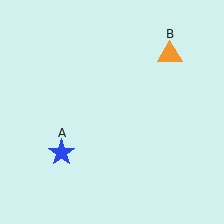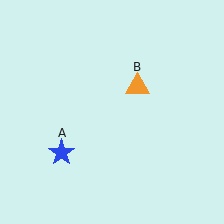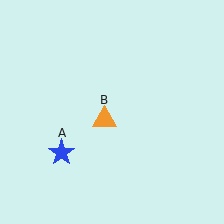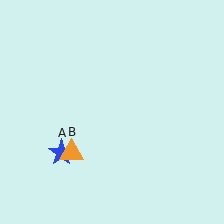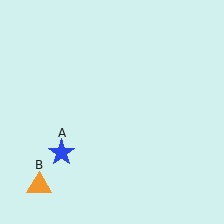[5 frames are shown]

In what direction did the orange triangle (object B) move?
The orange triangle (object B) moved down and to the left.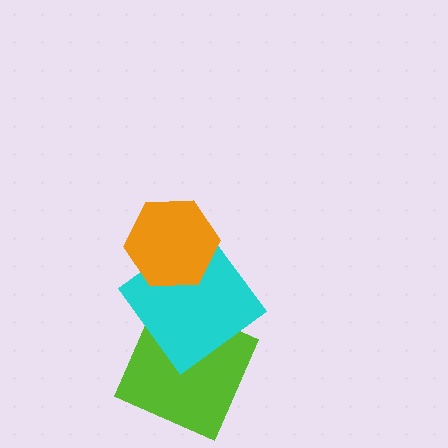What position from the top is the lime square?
The lime square is 3rd from the top.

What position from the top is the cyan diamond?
The cyan diamond is 2nd from the top.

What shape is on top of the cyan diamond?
The orange hexagon is on top of the cyan diamond.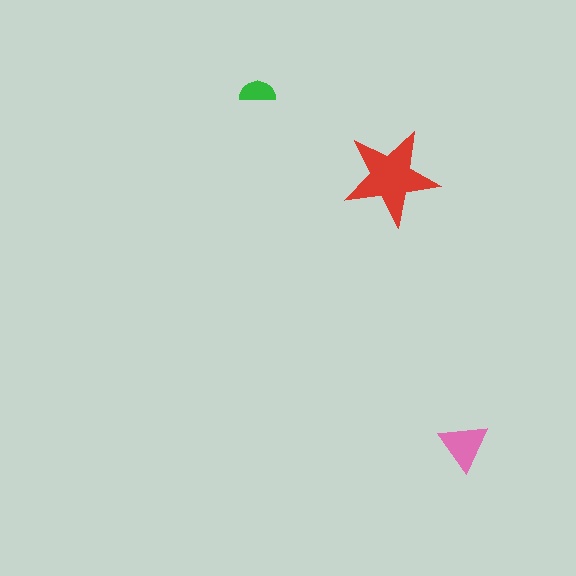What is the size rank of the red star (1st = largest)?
1st.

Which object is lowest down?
The pink triangle is bottommost.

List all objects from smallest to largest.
The green semicircle, the pink triangle, the red star.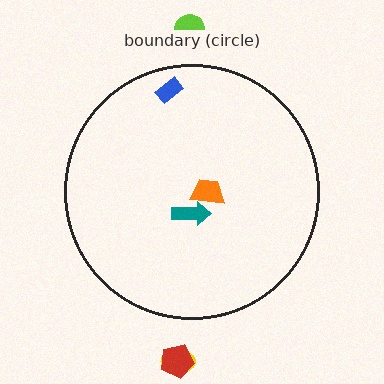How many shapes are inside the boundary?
3 inside, 3 outside.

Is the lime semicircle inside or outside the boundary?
Outside.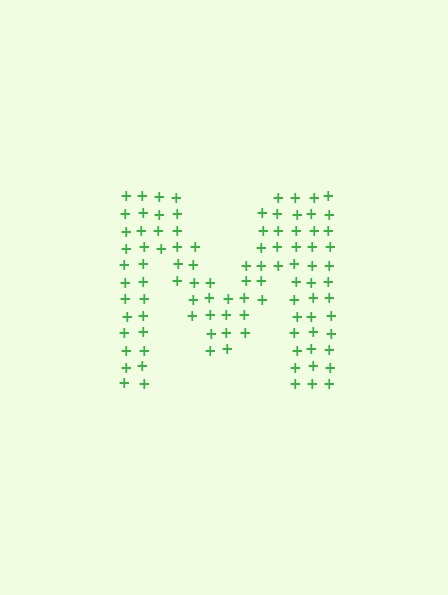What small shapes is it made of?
It is made of small plus signs.